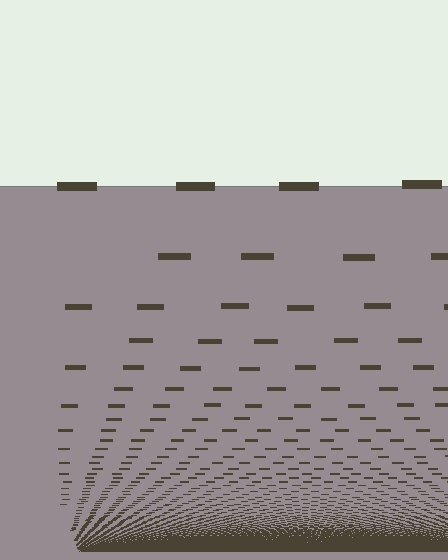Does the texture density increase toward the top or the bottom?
Density increases toward the bottom.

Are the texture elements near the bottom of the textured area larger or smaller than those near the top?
Smaller. The gradient is inverted — elements near the bottom are smaller and denser.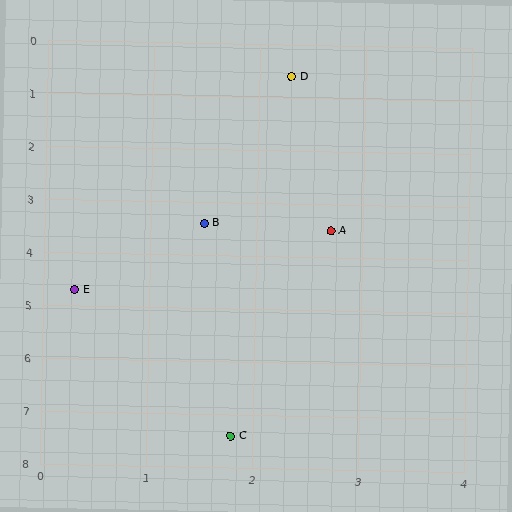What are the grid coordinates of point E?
Point E is at approximately (0.3, 4.7).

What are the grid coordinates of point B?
Point B is at approximately (1.5, 3.4).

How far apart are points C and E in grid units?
Points C and E are about 3.1 grid units apart.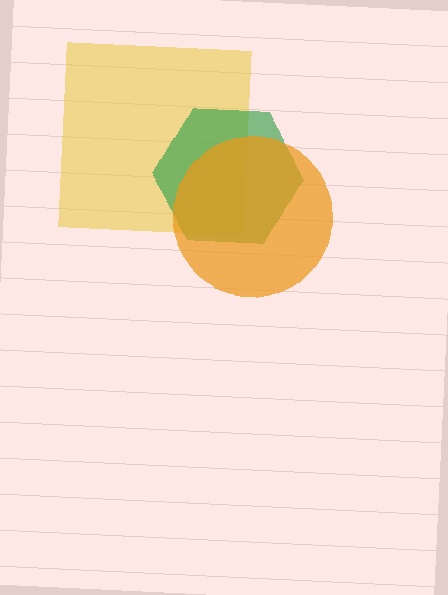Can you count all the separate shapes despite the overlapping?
Yes, there are 3 separate shapes.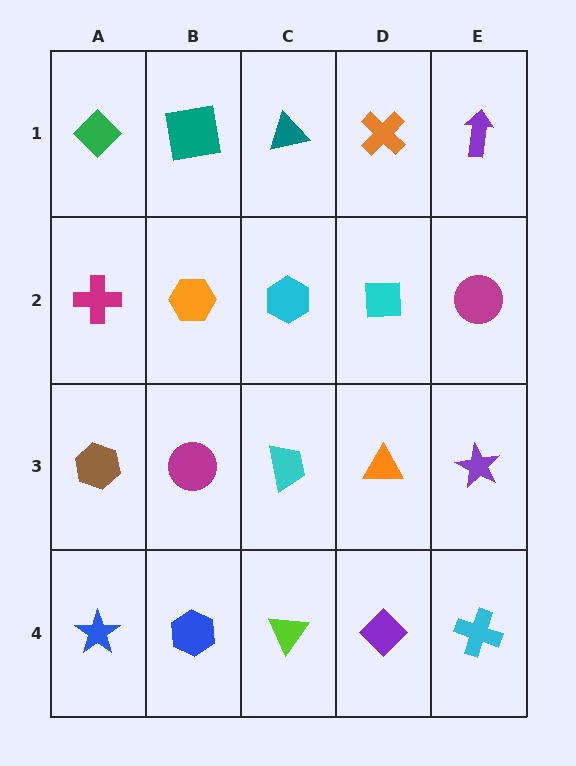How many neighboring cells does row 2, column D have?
4.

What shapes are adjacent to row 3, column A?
A magenta cross (row 2, column A), a blue star (row 4, column A), a magenta circle (row 3, column B).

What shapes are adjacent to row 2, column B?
A teal square (row 1, column B), a magenta circle (row 3, column B), a magenta cross (row 2, column A), a cyan hexagon (row 2, column C).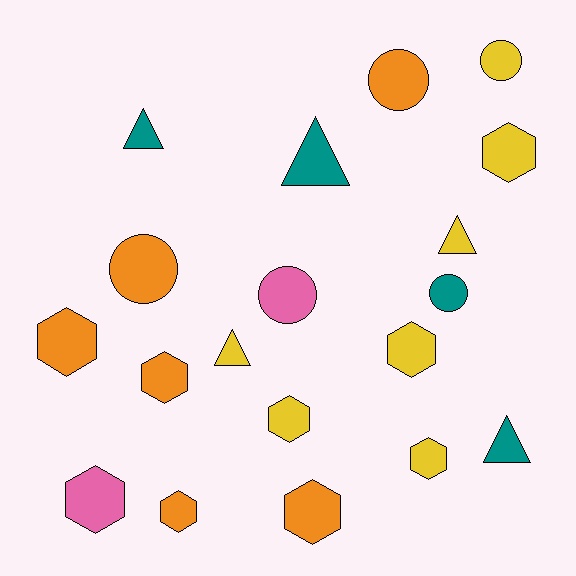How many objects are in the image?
There are 19 objects.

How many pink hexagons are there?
There is 1 pink hexagon.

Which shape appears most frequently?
Hexagon, with 9 objects.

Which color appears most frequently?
Yellow, with 7 objects.